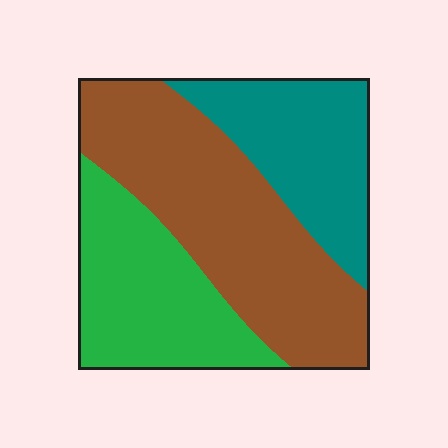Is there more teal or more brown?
Brown.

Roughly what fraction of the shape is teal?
Teal covers roughly 25% of the shape.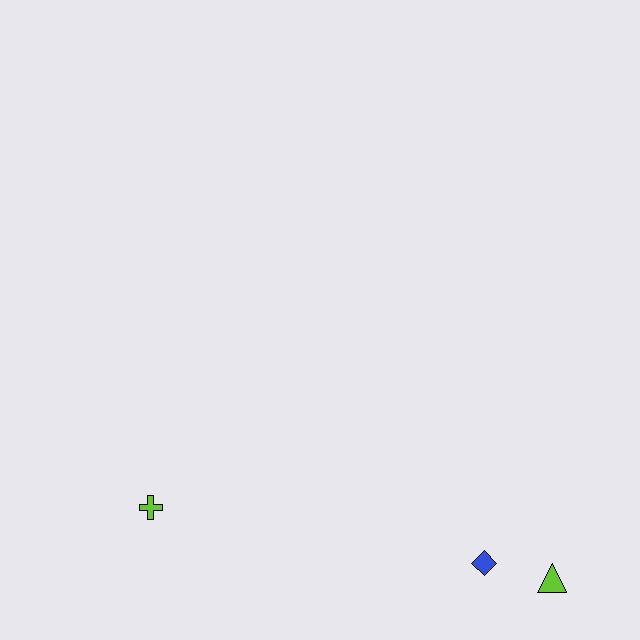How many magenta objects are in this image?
There are no magenta objects.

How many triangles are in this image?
There is 1 triangle.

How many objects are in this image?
There are 3 objects.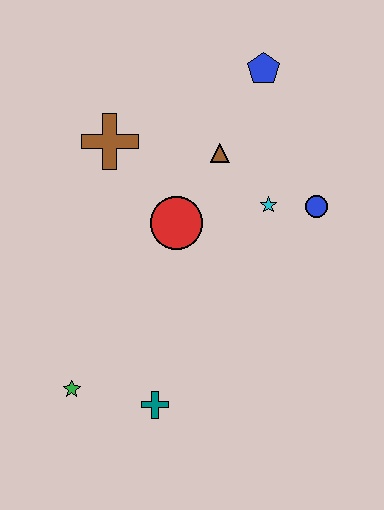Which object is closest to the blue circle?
The cyan star is closest to the blue circle.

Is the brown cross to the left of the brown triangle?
Yes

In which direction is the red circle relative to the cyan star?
The red circle is to the left of the cyan star.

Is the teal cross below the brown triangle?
Yes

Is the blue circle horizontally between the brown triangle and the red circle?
No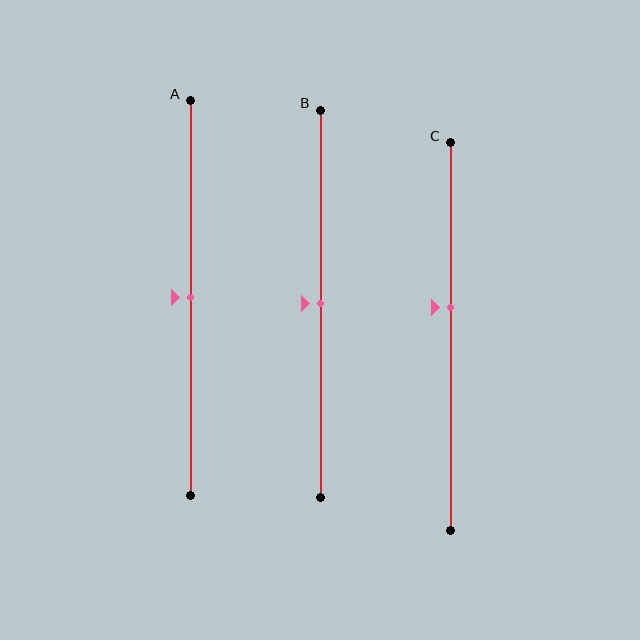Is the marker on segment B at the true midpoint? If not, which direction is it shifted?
Yes, the marker on segment B is at the true midpoint.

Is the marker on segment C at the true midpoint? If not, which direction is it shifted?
No, the marker on segment C is shifted upward by about 8% of the segment length.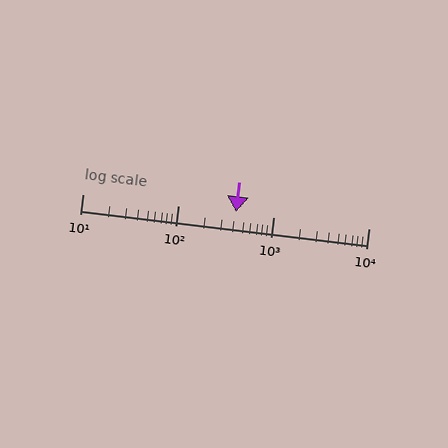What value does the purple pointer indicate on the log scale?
The pointer indicates approximately 410.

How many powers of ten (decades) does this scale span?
The scale spans 3 decades, from 10 to 10000.